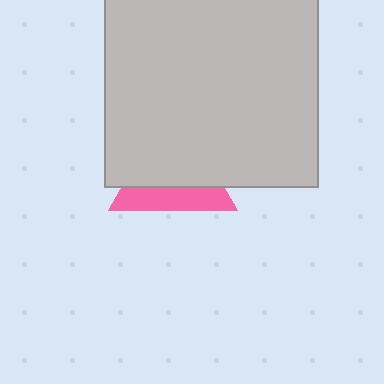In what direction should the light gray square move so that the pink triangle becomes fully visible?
The light gray square should move up. That is the shortest direction to clear the overlap and leave the pink triangle fully visible.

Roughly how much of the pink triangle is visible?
A small part of it is visible (roughly 38%).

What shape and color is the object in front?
The object in front is a light gray square.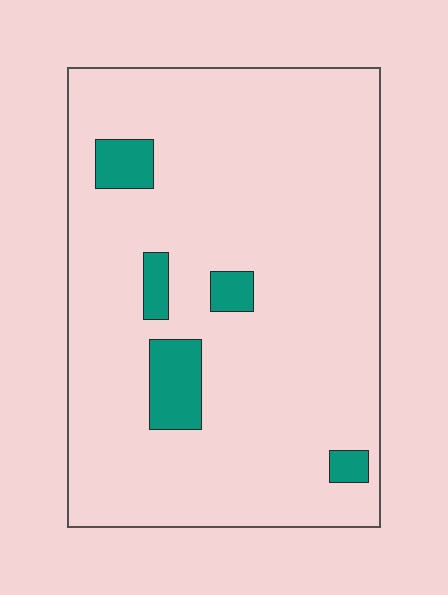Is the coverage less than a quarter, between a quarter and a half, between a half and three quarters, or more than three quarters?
Less than a quarter.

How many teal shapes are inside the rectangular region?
5.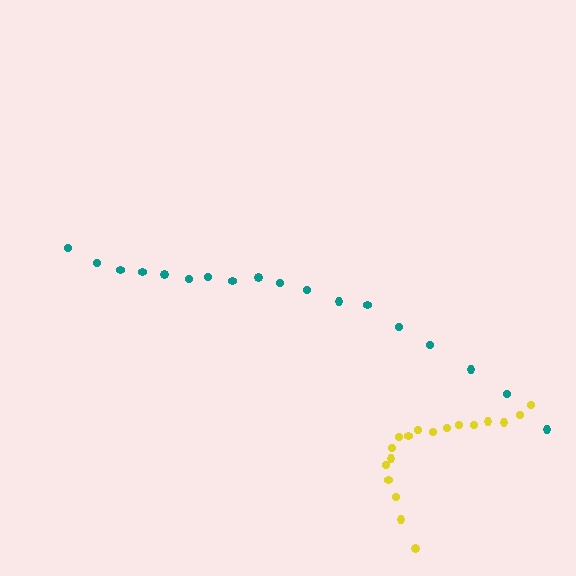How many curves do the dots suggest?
There are 2 distinct paths.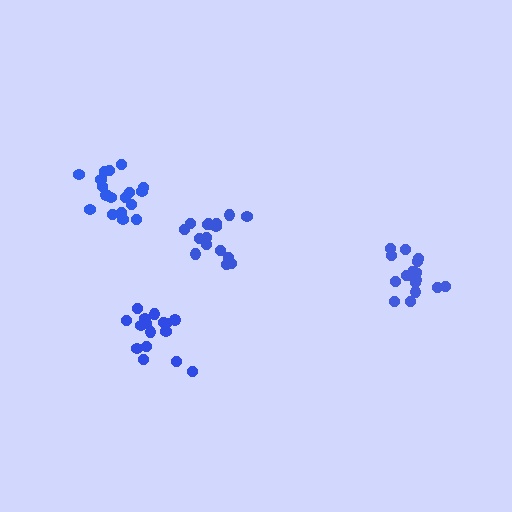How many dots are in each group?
Group 1: 18 dots, Group 2: 16 dots, Group 3: 16 dots, Group 4: 18 dots (68 total).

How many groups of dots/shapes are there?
There are 4 groups.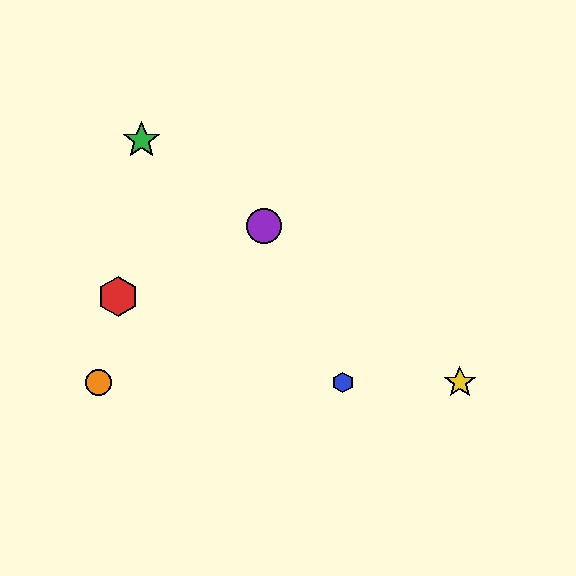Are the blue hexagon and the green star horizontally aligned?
No, the blue hexagon is at y≈382 and the green star is at y≈140.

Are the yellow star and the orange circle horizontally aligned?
Yes, both are at y≈382.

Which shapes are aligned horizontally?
The blue hexagon, the yellow star, the orange circle are aligned horizontally.